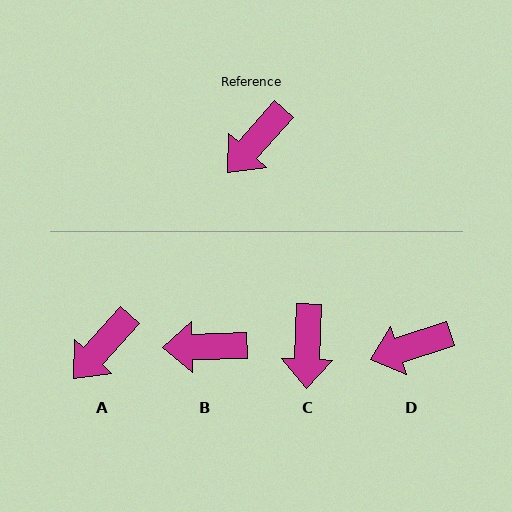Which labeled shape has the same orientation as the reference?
A.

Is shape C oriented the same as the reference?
No, it is off by about 40 degrees.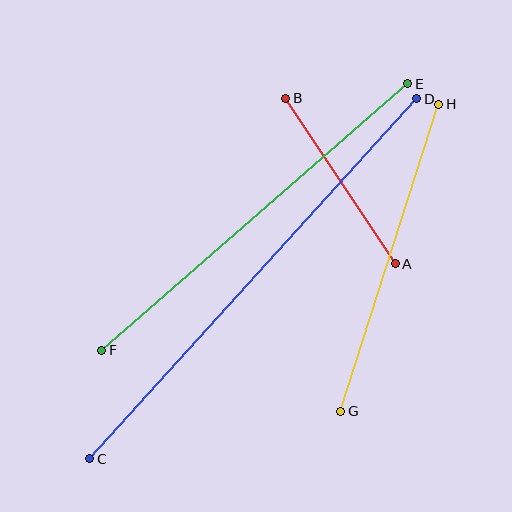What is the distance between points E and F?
The distance is approximately 406 pixels.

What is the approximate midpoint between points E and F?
The midpoint is at approximately (255, 217) pixels.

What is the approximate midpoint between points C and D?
The midpoint is at approximately (253, 279) pixels.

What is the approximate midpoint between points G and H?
The midpoint is at approximately (390, 258) pixels.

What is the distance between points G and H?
The distance is approximately 323 pixels.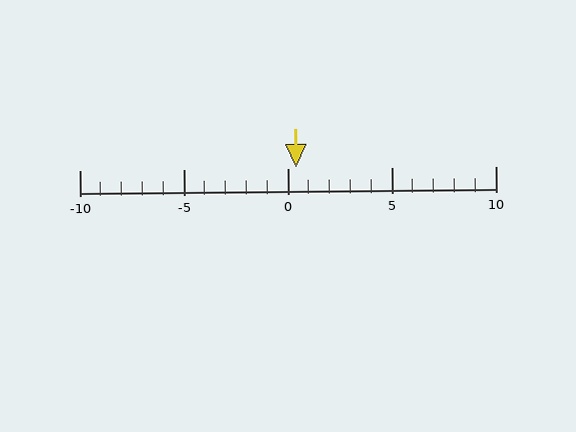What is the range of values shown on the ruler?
The ruler shows values from -10 to 10.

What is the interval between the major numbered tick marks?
The major tick marks are spaced 5 units apart.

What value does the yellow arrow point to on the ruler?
The yellow arrow points to approximately 0.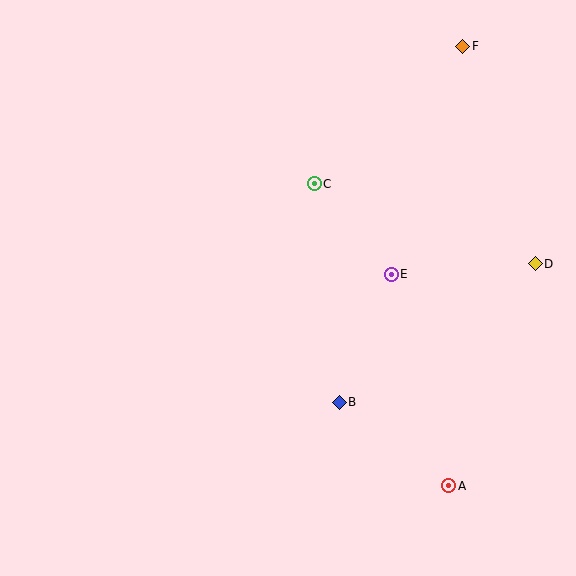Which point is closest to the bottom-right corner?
Point A is closest to the bottom-right corner.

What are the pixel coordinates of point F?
Point F is at (463, 46).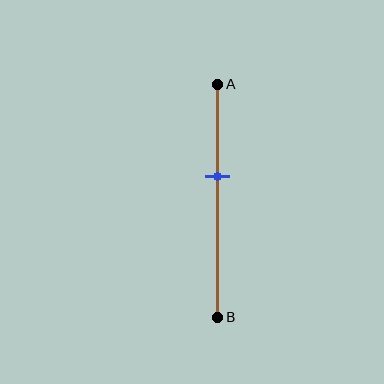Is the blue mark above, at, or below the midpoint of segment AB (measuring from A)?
The blue mark is above the midpoint of segment AB.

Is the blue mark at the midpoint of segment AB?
No, the mark is at about 40% from A, not at the 50% midpoint.